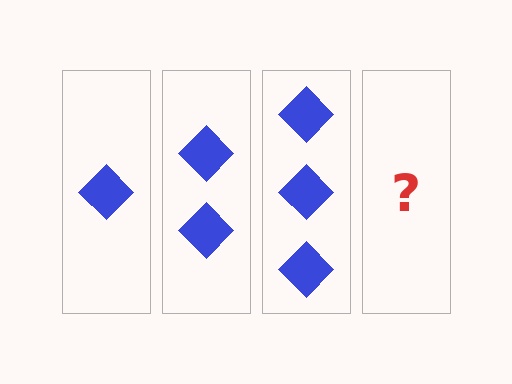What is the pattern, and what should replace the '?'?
The pattern is that each step adds one more diamond. The '?' should be 4 diamonds.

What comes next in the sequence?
The next element should be 4 diamonds.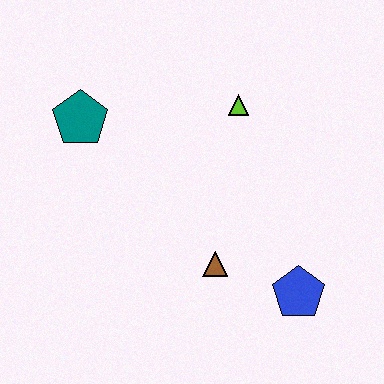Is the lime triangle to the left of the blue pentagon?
Yes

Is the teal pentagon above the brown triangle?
Yes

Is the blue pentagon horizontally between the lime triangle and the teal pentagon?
No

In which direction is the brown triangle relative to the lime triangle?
The brown triangle is below the lime triangle.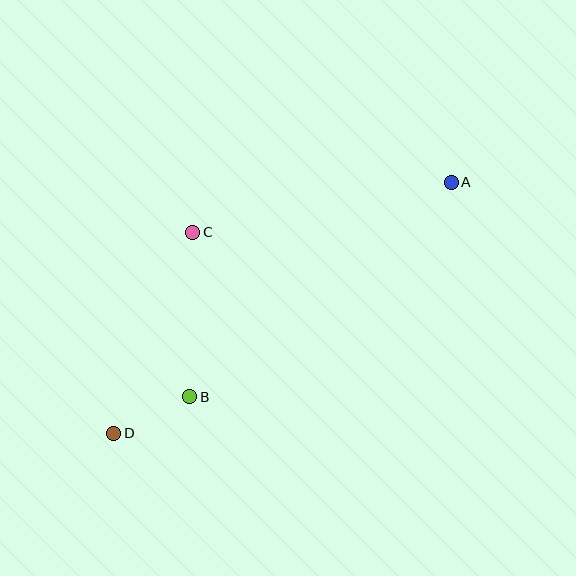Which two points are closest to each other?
Points B and D are closest to each other.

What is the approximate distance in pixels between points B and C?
The distance between B and C is approximately 165 pixels.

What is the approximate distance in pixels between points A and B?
The distance between A and B is approximately 338 pixels.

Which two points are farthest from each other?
Points A and D are farthest from each other.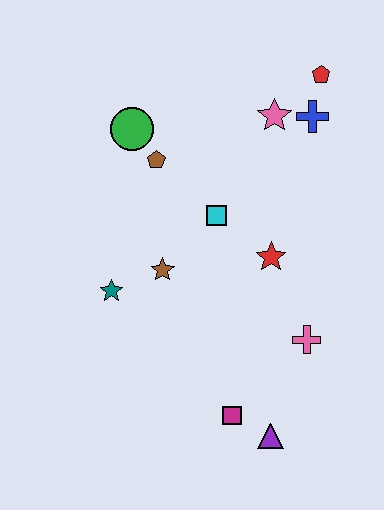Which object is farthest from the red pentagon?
The purple triangle is farthest from the red pentagon.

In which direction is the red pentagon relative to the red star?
The red pentagon is above the red star.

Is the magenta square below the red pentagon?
Yes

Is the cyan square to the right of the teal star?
Yes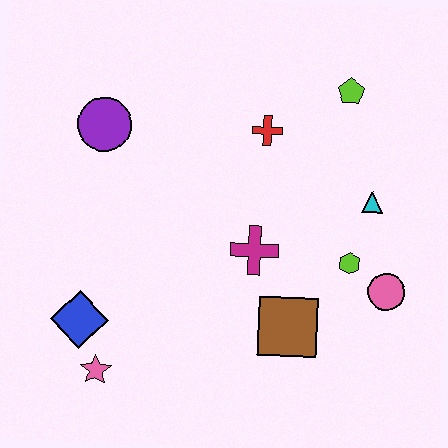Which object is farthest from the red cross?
The pink star is farthest from the red cross.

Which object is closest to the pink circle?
The lime hexagon is closest to the pink circle.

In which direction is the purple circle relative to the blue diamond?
The purple circle is above the blue diamond.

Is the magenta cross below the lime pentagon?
Yes